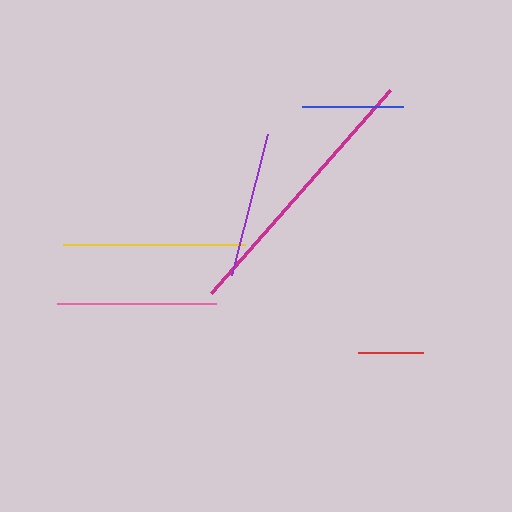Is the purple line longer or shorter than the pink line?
The pink line is longer than the purple line.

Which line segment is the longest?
The magenta line is the longest at approximately 271 pixels.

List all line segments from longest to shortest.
From longest to shortest: magenta, yellow, pink, purple, blue, red.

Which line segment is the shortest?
The red line is the shortest at approximately 64 pixels.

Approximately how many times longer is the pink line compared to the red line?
The pink line is approximately 2.5 times the length of the red line.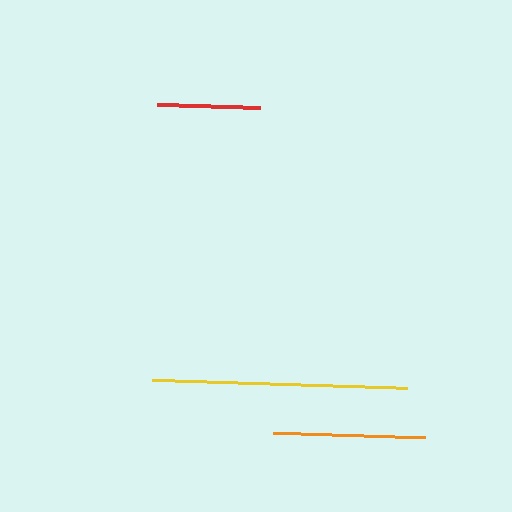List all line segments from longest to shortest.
From longest to shortest: yellow, orange, red.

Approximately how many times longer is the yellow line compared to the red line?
The yellow line is approximately 2.5 times the length of the red line.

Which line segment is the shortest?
The red line is the shortest at approximately 104 pixels.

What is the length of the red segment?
The red segment is approximately 104 pixels long.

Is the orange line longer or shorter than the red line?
The orange line is longer than the red line.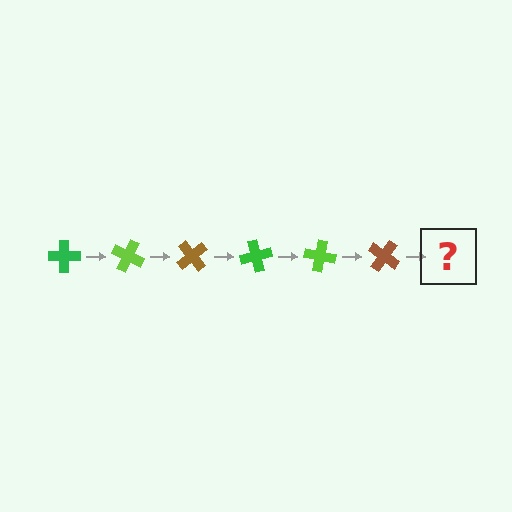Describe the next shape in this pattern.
It should be a green cross, rotated 150 degrees from the start.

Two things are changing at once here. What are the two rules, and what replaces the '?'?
The two rules are that it rotates 25 degrees each step and the color cycles through green, lime, and brown. The '?' should be a green cross, rotated 150 degrees from the start.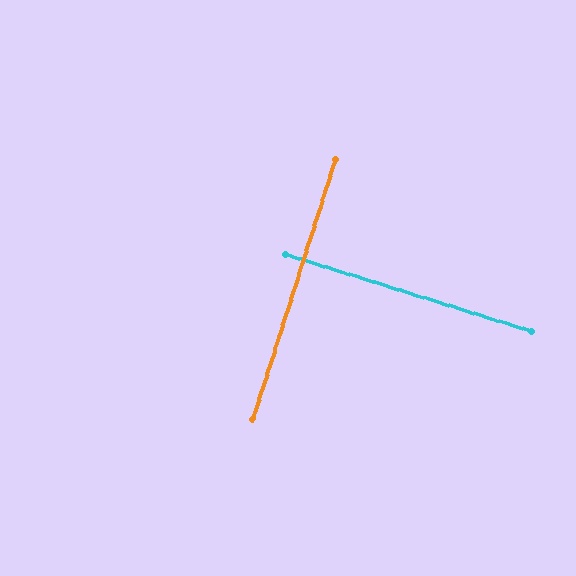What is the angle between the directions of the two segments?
Approximately 90 degrees.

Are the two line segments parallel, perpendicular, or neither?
Perpendicular — they meet at approximately 90°.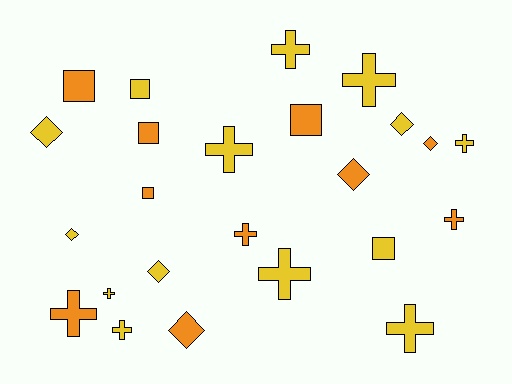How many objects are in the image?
There are 24 objects.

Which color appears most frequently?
Yellow, with 14 objects.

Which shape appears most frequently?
Cross, with 11 objects.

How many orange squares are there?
There are 4 orange squares.